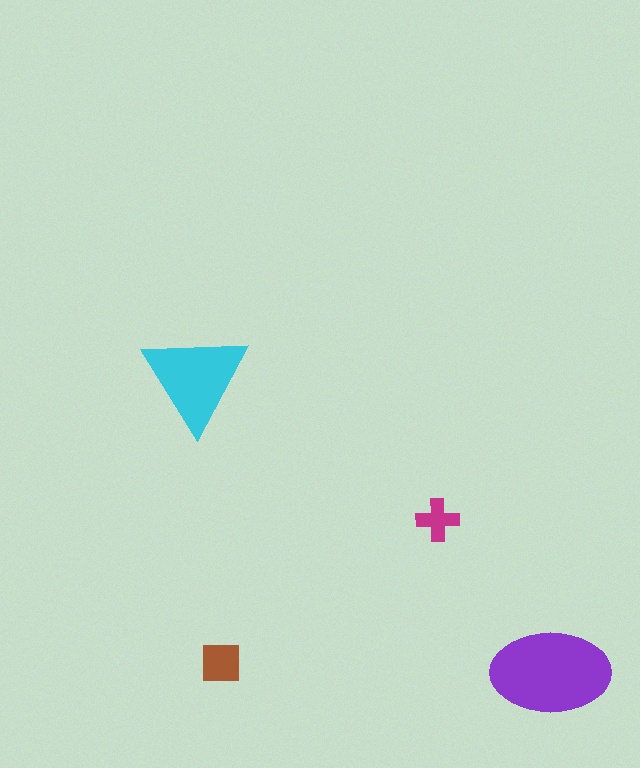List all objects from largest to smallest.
The purple ellipse, the cyan triangle, the brown square, the magenta cross.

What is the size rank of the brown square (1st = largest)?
3rd.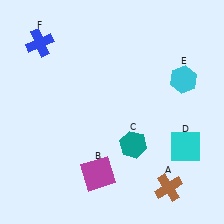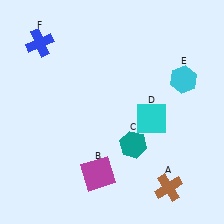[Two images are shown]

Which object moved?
The cyan square (D) moved left.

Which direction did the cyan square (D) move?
The cyan square (D) moved left.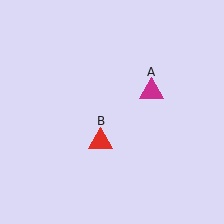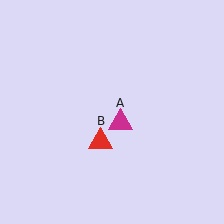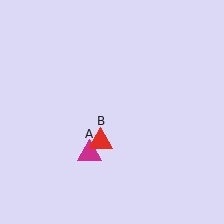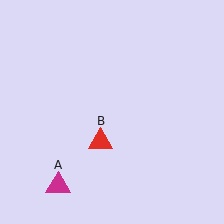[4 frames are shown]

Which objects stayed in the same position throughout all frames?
Red triangle (object B) remained stationary.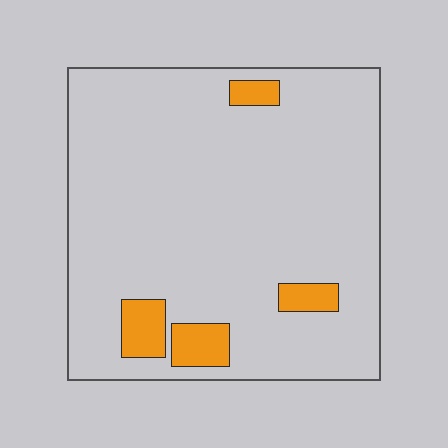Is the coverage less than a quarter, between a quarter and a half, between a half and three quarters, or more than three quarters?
Less than a quarter.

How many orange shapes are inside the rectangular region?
4.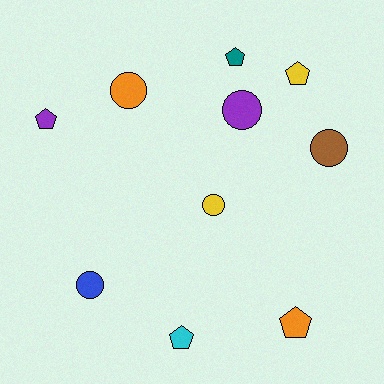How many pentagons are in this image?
There are 5 pentagons.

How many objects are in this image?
There are 10 objects.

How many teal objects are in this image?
There is 1 teal object.